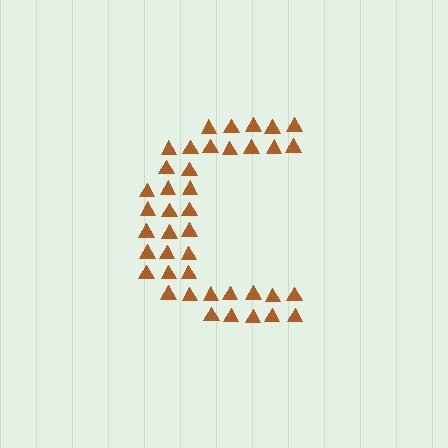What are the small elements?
The small elements are triangles.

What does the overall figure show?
The overall figure shows the letter C.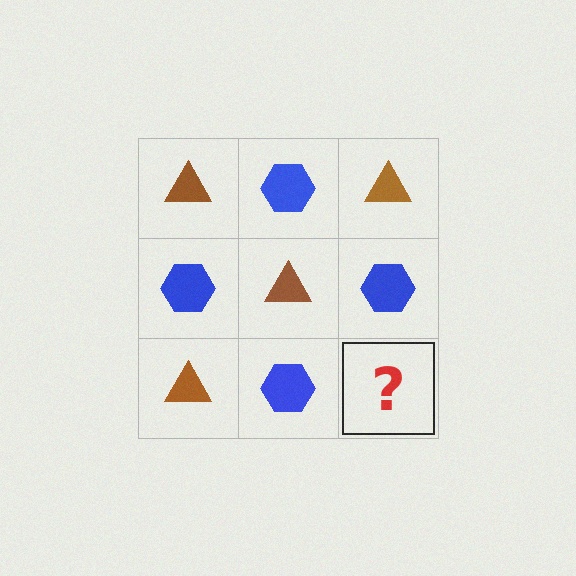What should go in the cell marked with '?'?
The missing cell should contain a brown triangle.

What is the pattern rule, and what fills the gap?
The rule is that it alternates brown triangle and blue hexagon in a checkerboard pattern. The gap should be filled with a brown triangle.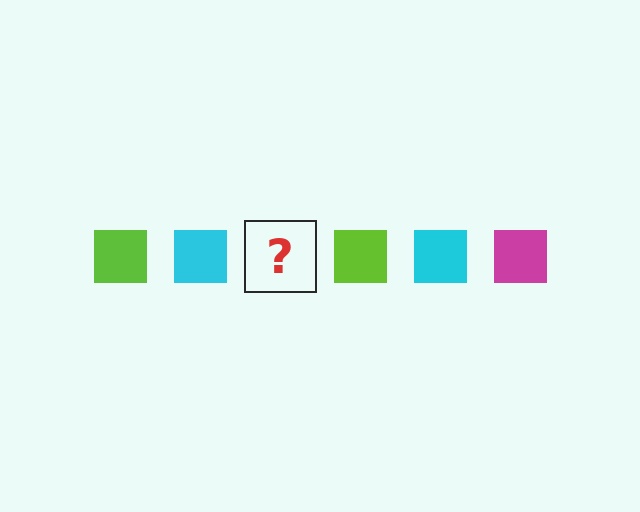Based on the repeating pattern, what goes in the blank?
The blank should be a magenta square.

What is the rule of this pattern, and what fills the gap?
The rule is that the pattern cycles through lime, cyan, magenta squares. The gap should be filled with a magenta square.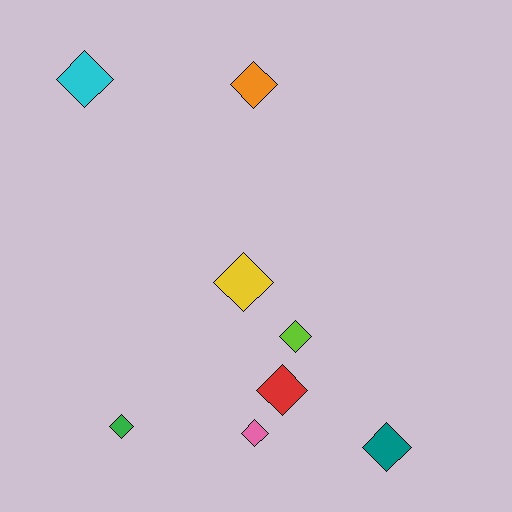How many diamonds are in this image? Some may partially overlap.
There are 8 diamonds.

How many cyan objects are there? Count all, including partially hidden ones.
There is 1 cyan object.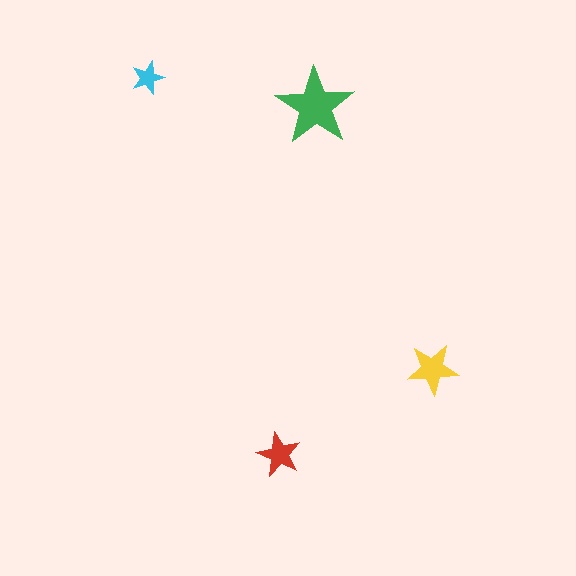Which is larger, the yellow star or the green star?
The green one.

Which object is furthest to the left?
The cyan star is leftmost.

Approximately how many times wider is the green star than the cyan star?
About 2.5 times wider.